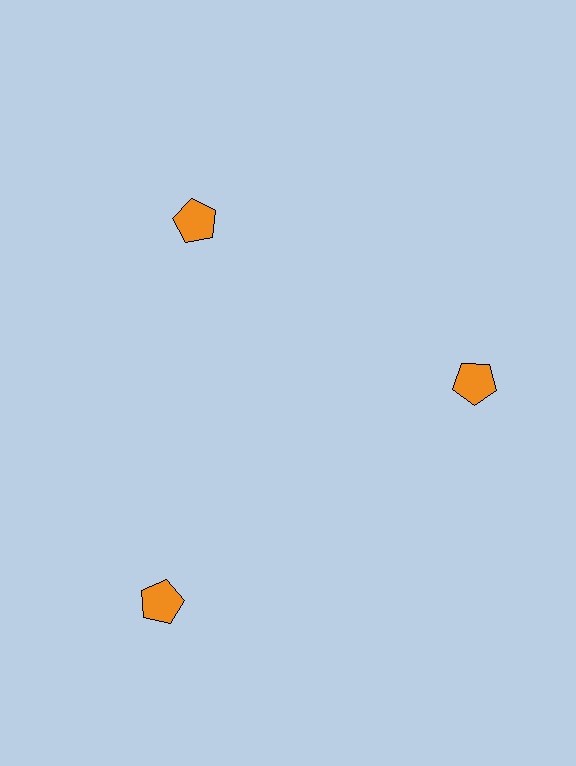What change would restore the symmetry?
The symmetry would be restored by moving it inward, back onto the ring so that all 3 pentagons sit at equal angles and equal distance from the center.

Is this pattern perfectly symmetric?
No. The 3 orange pentagons are arranged in a ring, but one element near the 7 o'clock position is pushed outward from the center, breaking the 3-fold rotational symmetry.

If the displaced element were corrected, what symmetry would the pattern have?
It would have 3-fold rotational symmetry — the pattern would map onto itself every 120 degrees.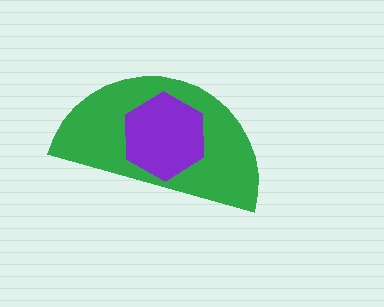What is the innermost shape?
The purple hexagon.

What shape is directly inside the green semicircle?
The purple hexagon.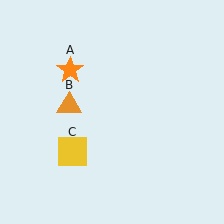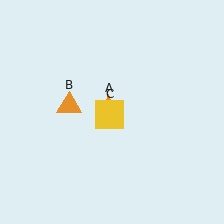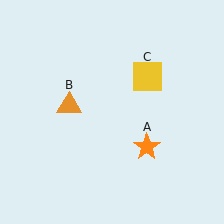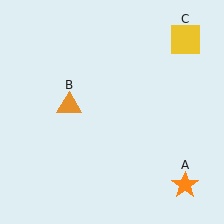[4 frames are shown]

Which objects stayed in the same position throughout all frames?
Orange triangle (object B) remained stationary.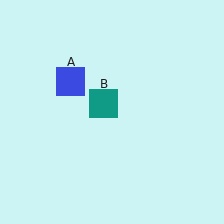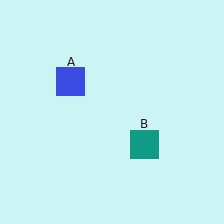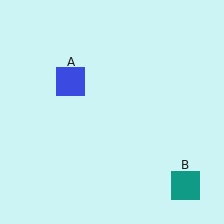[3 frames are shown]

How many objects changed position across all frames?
1 object changed position: teal square (object B).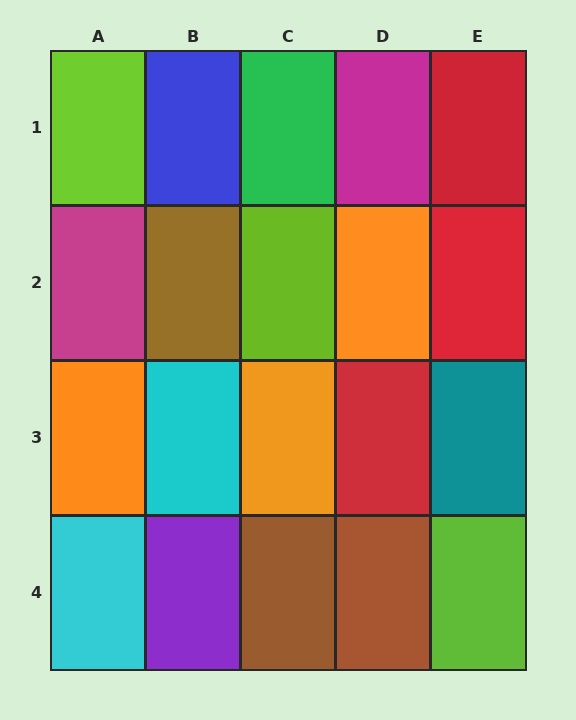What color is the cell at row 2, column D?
Orange.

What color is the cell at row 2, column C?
Lime.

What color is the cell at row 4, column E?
Lime.